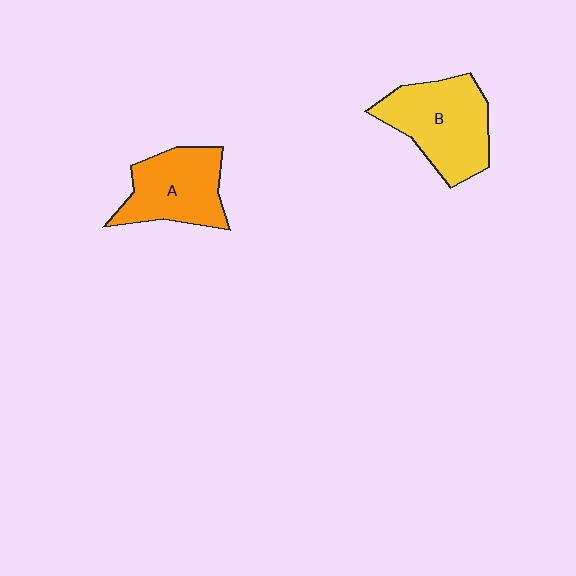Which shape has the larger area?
Shape B (yellow).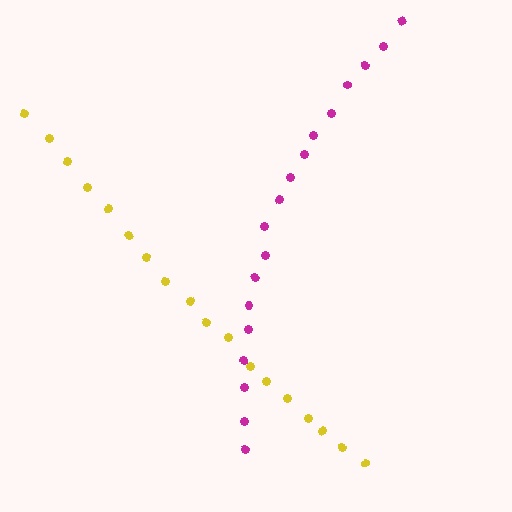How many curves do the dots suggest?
There are 2 distinct paths.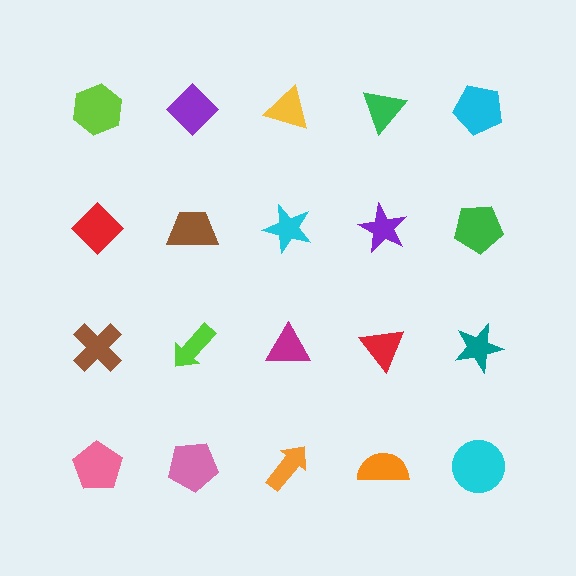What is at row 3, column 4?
A red triangle.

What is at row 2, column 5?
A green pentagon.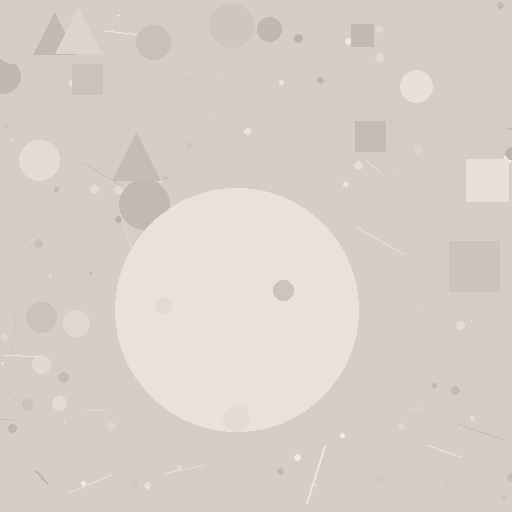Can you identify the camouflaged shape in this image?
The camouflaged shape is a circle.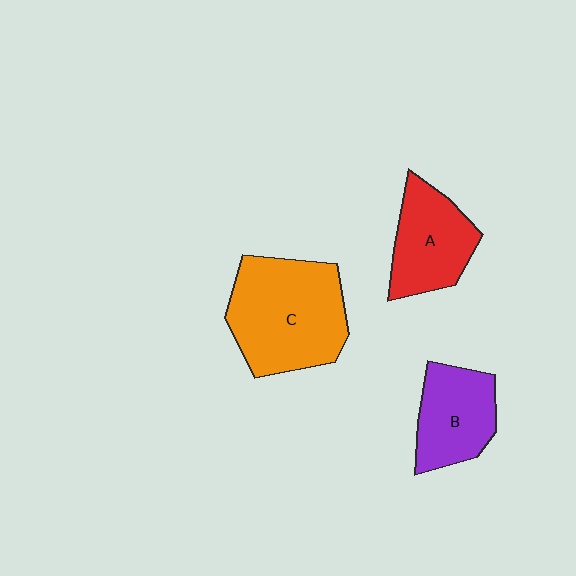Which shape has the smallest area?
Shape B (purple).